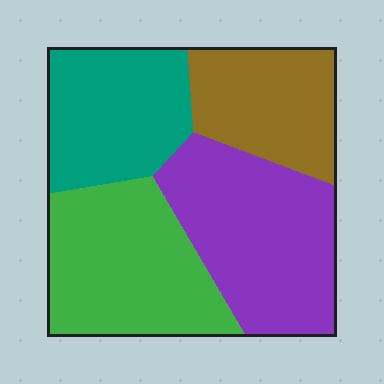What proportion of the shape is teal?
Teal covers roughly 20% of the shape.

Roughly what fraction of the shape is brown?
Brown takes up about one fifth (1/5) of the shape.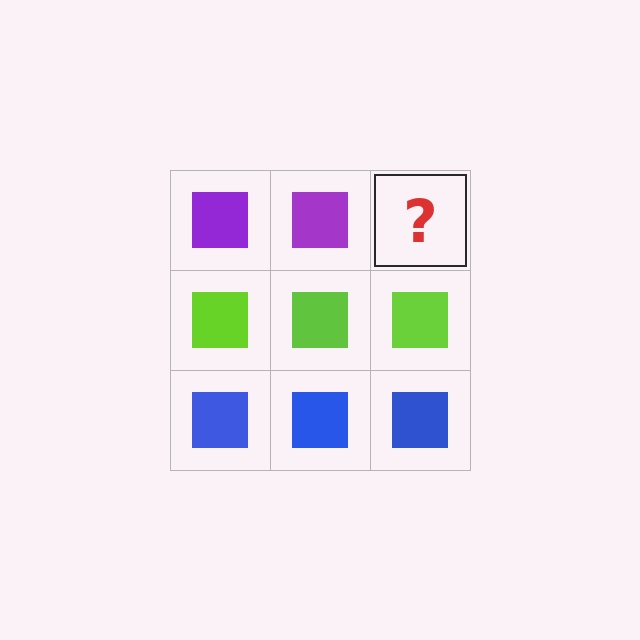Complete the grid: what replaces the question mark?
The question mark should be replaced with a purple square.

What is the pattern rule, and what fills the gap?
The rule is that each row has a consistent color. The gap should be filled with a purple square.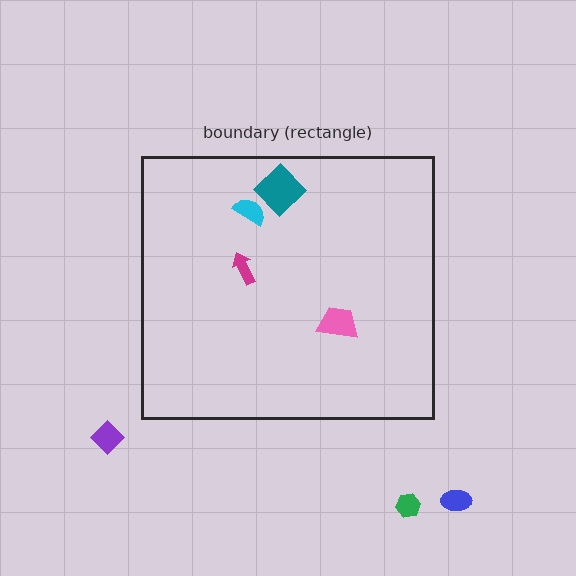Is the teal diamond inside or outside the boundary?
Inside.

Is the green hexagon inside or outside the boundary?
Outside.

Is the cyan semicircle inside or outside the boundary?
Inside.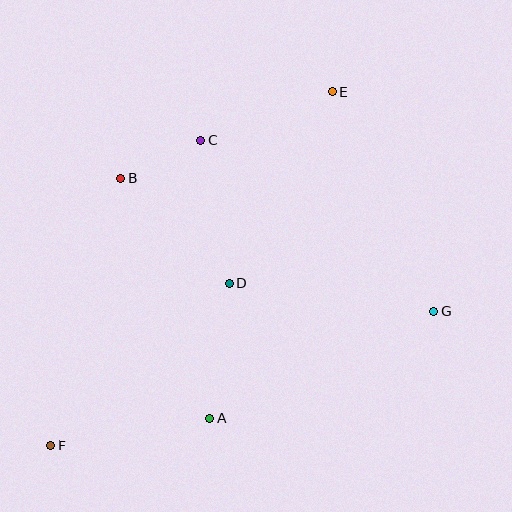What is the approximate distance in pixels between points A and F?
The distance between A and F is approximately 162 pixels.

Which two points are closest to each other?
Points B and C are closest to each other.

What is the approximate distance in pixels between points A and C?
The distance between A and C is approximately 278 pixels.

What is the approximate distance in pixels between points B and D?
The distance between B and D is approximately 151 pixels.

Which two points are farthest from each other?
Points E and F are farthest from each other.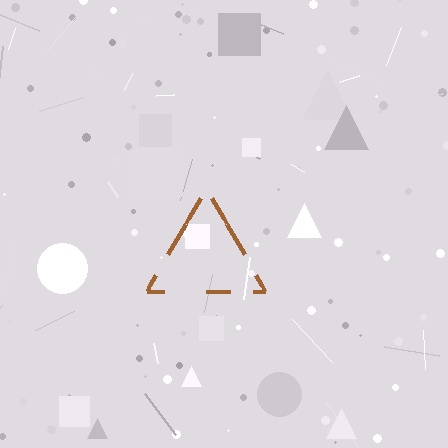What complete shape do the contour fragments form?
The contour fragments form a triangle.